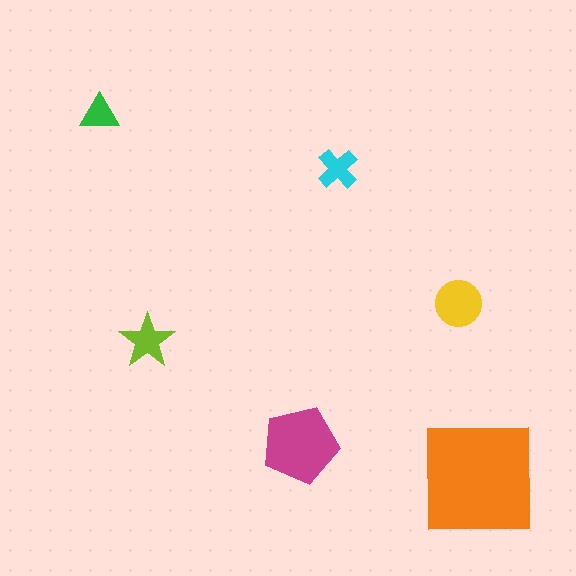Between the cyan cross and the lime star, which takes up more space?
The lime star.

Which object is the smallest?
The green triangle.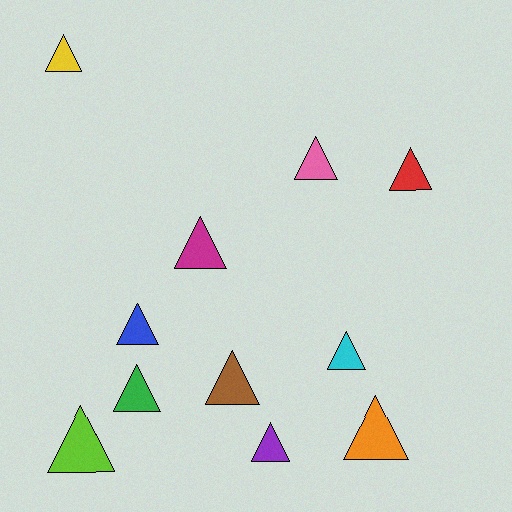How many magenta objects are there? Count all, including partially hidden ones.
There is 1 magenta object.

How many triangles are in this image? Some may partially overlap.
There are 11 triangles.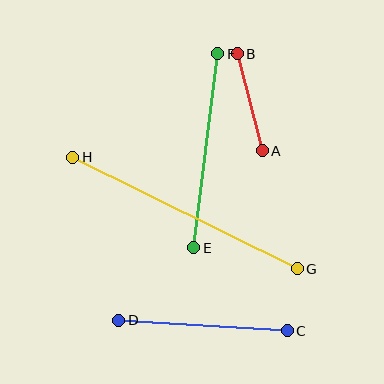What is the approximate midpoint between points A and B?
The midpoint is at approximately (250, 102) pixels.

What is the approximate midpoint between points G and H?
The midpoint is at approximately (185, 213) pixels.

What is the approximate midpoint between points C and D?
The midpoint is at approximately (203, 325) pixels.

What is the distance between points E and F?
The distance is approximately 196 pixels.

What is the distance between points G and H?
The distance is approximately 251 pixels.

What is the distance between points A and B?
The distance is approximately 100 pixels.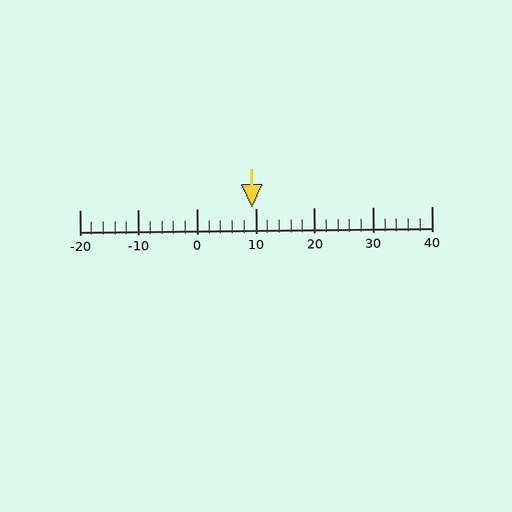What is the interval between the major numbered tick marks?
The major tick marks are spaced 10 units apart.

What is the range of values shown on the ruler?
The ruler shows values from -20 to 40.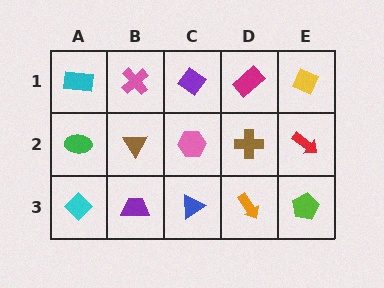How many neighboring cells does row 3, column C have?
3.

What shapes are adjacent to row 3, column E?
A red arrow (row 2, column E), an orange arrow (row 3, column D).